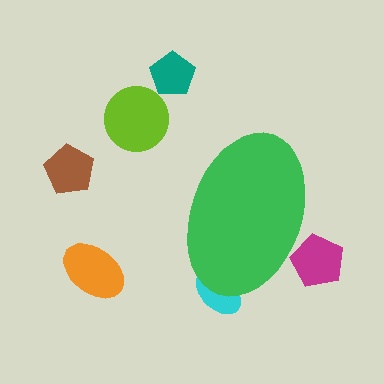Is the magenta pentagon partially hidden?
Yes, the magenta pentagon is partially hidden behind the green ellipse.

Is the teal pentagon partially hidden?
No, the teal pentagon is fully visible.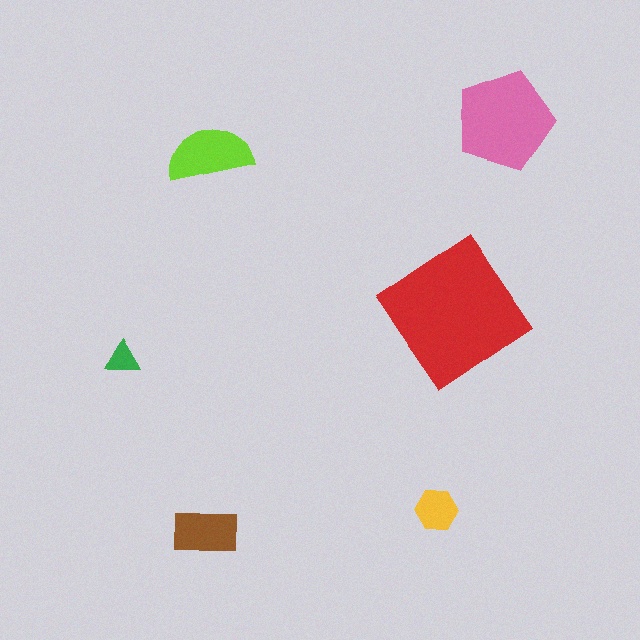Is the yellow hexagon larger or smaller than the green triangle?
Larger.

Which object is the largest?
The red diamond.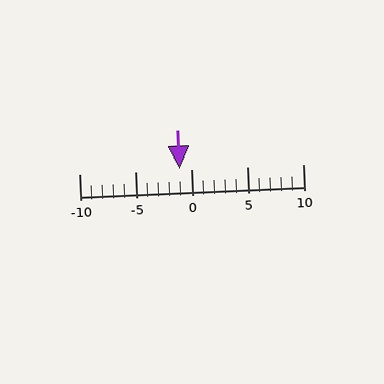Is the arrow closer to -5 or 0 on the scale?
The arrow is closer to 0.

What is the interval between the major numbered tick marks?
The major tick marks are spaced 5 units apart.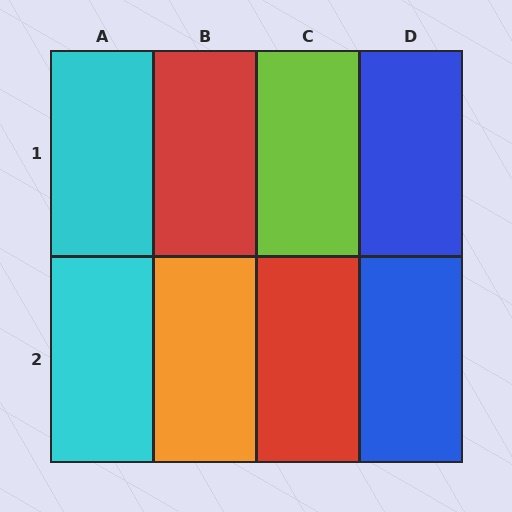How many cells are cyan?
2 cells are cyan.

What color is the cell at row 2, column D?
Blue.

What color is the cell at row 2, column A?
Cyan.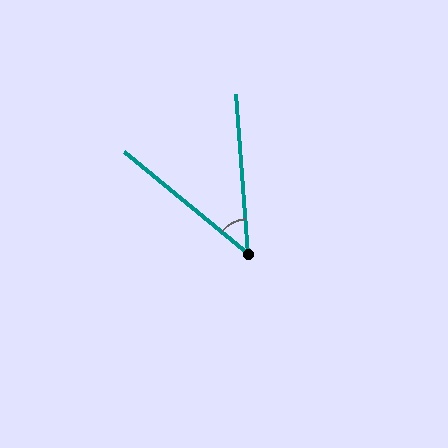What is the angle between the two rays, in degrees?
Approximately 46 degrees.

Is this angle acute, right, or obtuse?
It is acute.